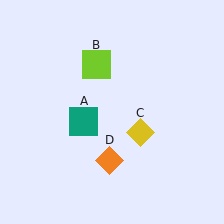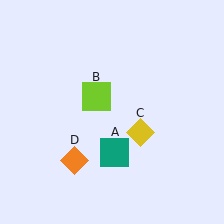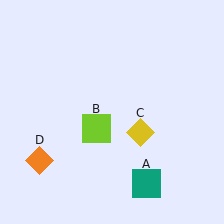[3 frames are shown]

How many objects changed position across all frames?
3 objects changed position: teal square (object A), lime square (object B), orange diamond (object D).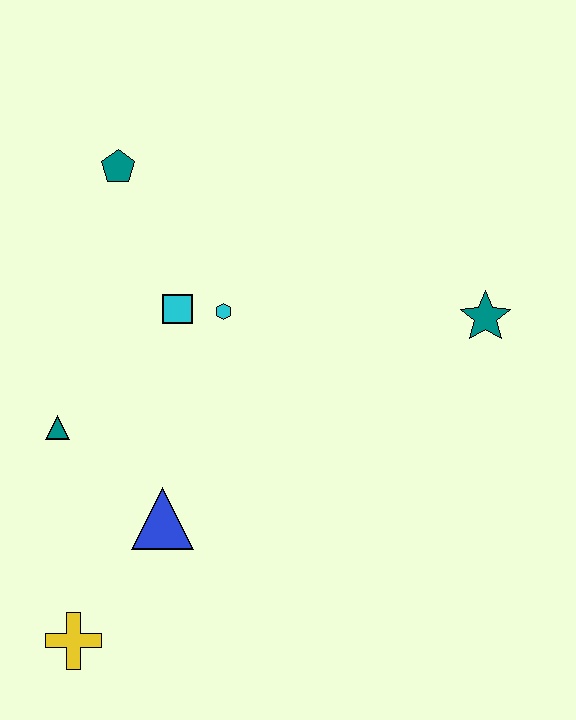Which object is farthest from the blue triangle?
The teal star is farthest from the blue triangle.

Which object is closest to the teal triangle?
The blue triangle is closest to the teal triangle.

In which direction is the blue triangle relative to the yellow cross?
The blue triangle is above the yellow cross.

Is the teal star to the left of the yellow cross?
No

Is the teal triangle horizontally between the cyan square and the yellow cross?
No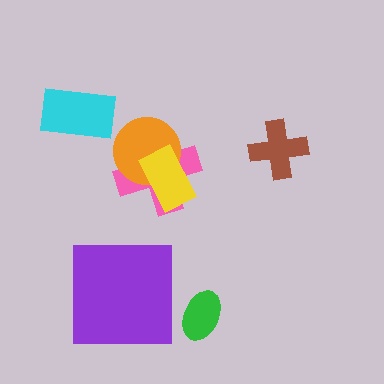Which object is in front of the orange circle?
The yellow rectangle is in front of the orange circle.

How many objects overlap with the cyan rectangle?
0 objects overlap with the cyan rectangle.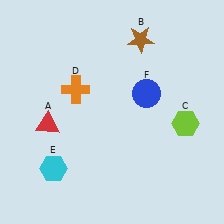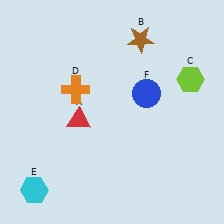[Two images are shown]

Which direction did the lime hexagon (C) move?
The lime hexagon (C) moved up.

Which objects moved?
The objects that moved are: the red triangle (A), the lime hexagon (C), the cyan hexagon (E).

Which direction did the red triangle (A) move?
The red triangle (A) moved right.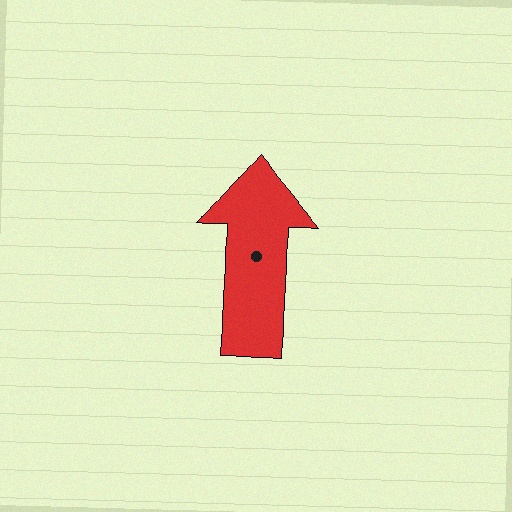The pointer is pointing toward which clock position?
Roughly 12 o'clock.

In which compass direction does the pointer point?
North.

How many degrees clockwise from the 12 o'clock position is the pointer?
Approximately 1 degrees.